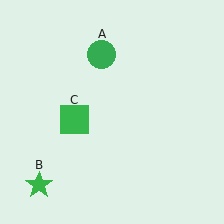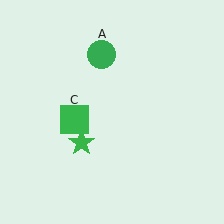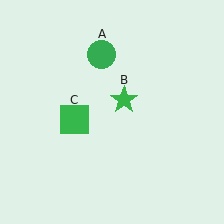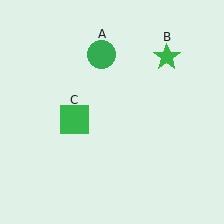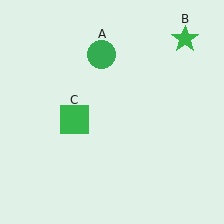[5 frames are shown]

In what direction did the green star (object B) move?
The green star (object B) moved up and to the right.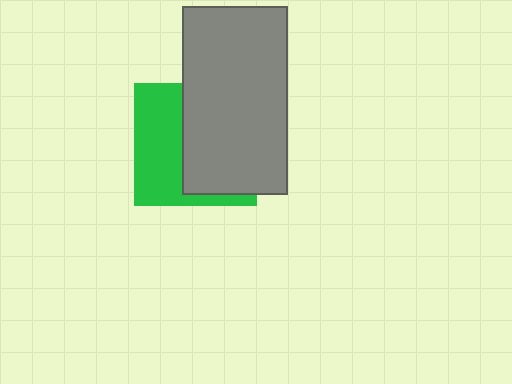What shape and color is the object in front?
The object in front is a gray rectangle.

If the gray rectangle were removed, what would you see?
You would see the complete green square.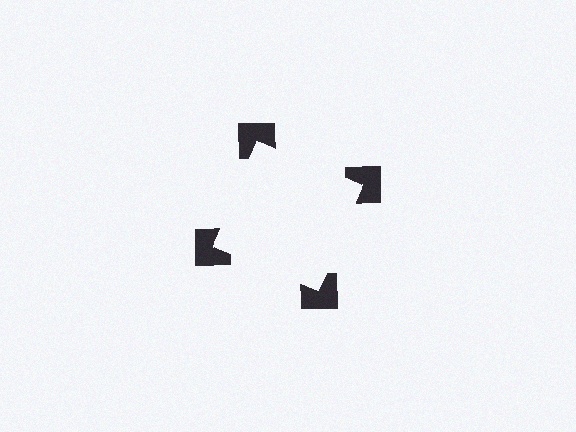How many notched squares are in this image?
There are 4 — one at each vertex of the illusory square.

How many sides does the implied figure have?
4 sides.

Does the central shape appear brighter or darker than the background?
It typically appears slightly brighter than the background, even though no actual brightness change is drawn.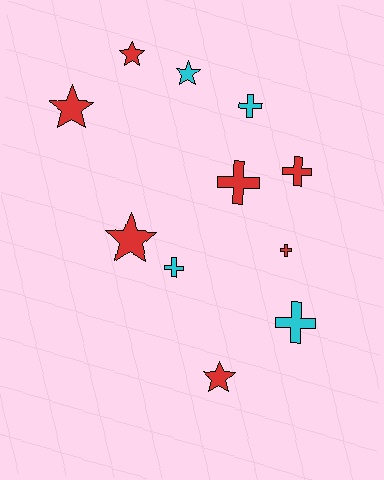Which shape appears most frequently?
Cross, with 6 objects.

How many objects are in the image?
There are 11 objects.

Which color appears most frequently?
Red, with 7 objects.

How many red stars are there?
There are 4 red stars.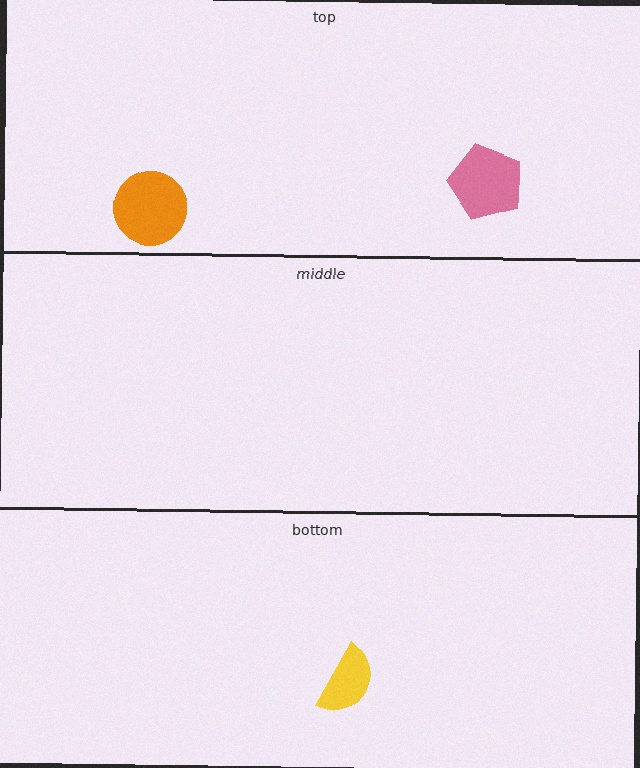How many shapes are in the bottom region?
1.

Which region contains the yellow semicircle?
The bottom region.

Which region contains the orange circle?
The top region.